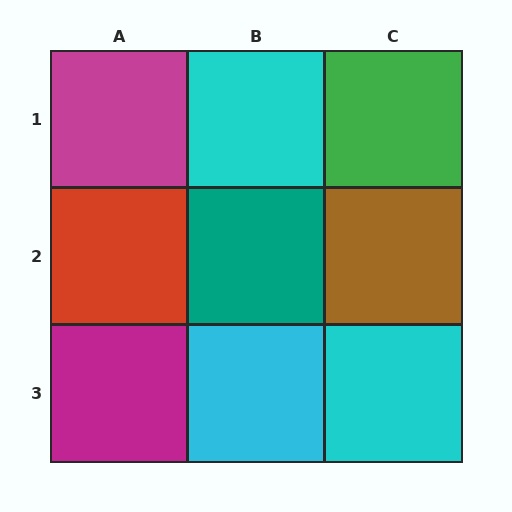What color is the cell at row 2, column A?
Red.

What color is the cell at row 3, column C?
Cyan.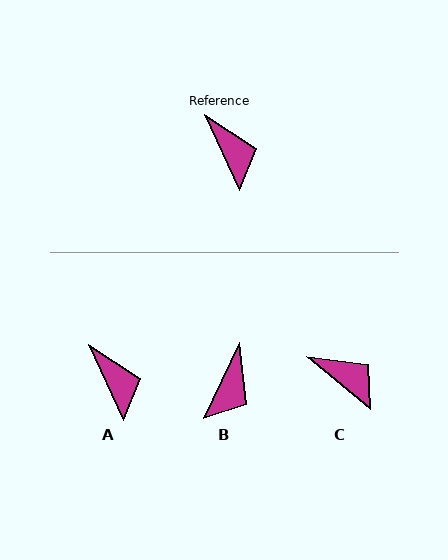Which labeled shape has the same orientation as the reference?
A.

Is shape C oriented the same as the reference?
No, it is off by about 25 degrees.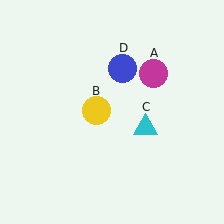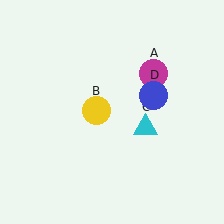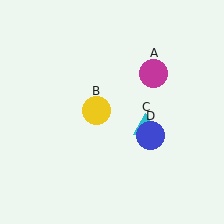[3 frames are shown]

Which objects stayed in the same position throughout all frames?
Magenta circle (object A) and yellow circle (object B) and cyan triangle (object C) remained stationary.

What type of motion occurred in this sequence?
The blue circle (object D) rotated clockwise around the center of the scene.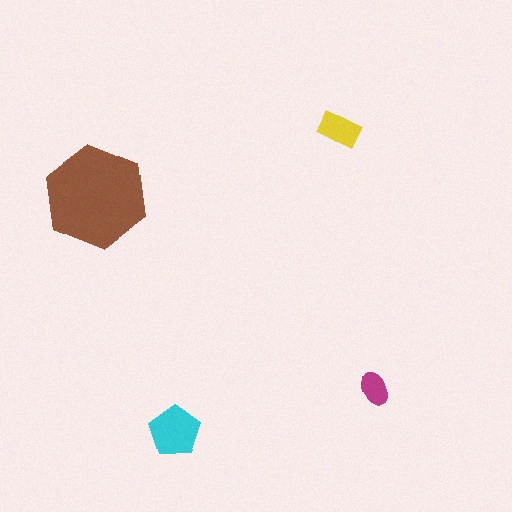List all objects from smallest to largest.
The magenta ellipse, the yellow rectangle, the cyan pentagon, the brown hexagon.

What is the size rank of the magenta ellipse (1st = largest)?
4th.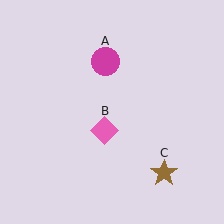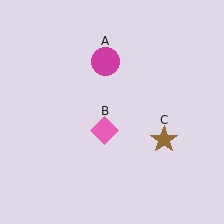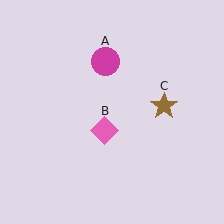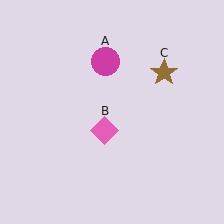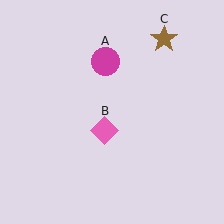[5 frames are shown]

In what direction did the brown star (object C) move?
The brown star (object C) moved up.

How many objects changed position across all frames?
1 object changed position: brown star (object C).